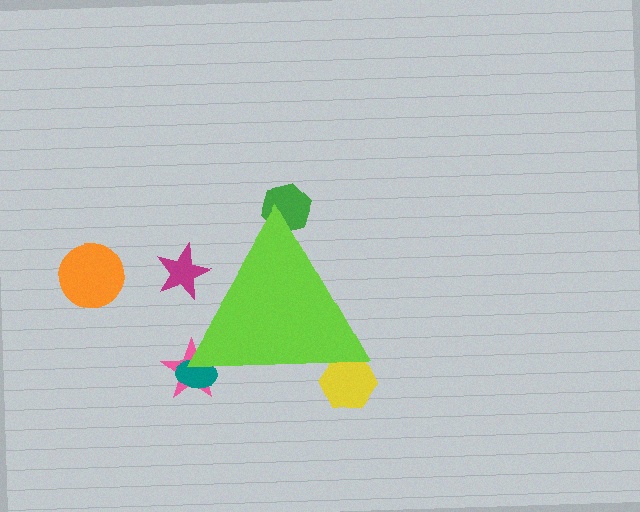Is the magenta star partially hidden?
Yes, the magenta star is partially hidden behind the lime triangle.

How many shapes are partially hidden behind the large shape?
5 shapes are partially hidden.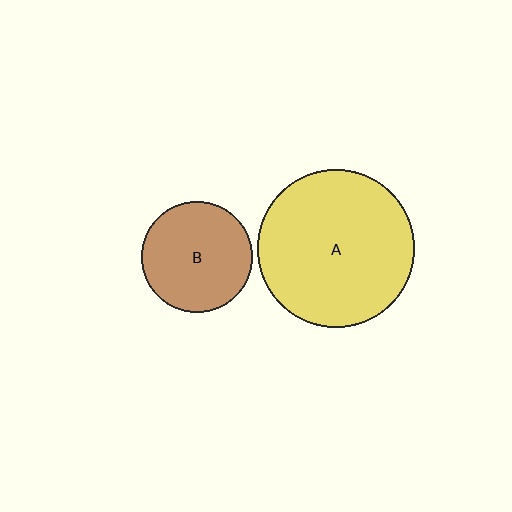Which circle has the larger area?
Circle A (yellow).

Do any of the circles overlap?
No, none of the circles overlap.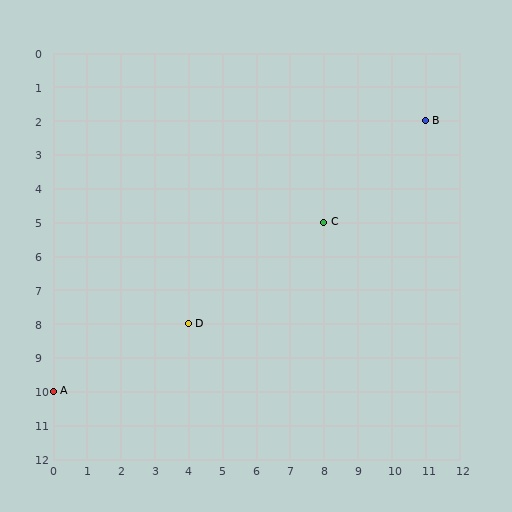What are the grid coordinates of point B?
Point B is at grid coordinates (11, 2).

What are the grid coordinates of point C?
Point C is at grid coordinates (8, 5).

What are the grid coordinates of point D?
Point D is at grid coordinates (4, 8).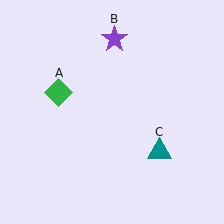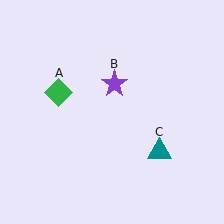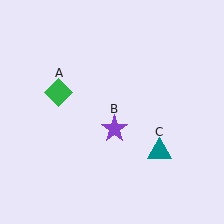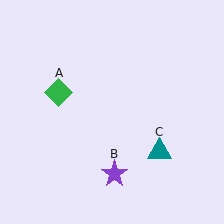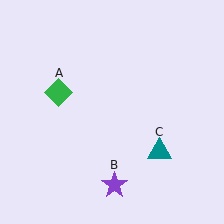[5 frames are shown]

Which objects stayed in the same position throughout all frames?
Green diamond (object A) and teal triangle (object C) remained stationary.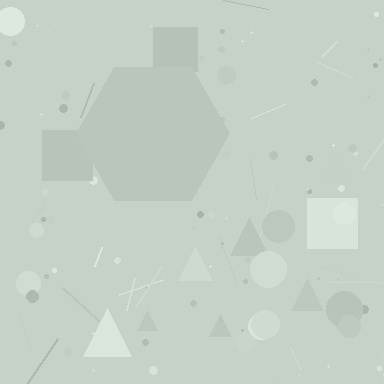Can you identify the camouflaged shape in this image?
The camouflaged shape is a hexagon.